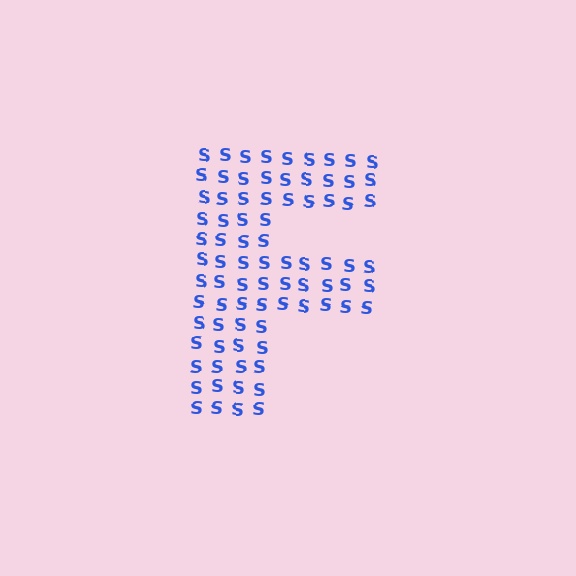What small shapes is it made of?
It is made of small letter S's.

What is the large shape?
The large shape is the letter F.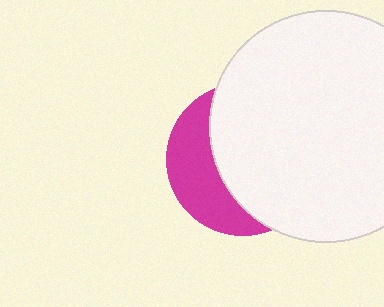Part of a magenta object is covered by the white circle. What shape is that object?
It is a circle.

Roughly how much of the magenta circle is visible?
A small part of it is visible (roughly 35%).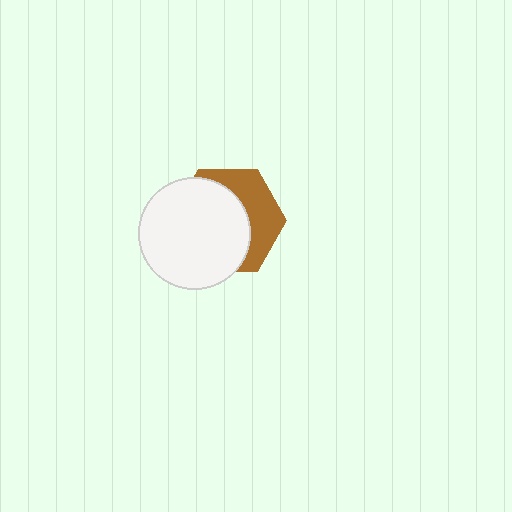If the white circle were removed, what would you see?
You would see the complete brown hexagon.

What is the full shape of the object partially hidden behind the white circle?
The partially hidden object is a brown hexagon.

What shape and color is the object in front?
The object in front is a white circle.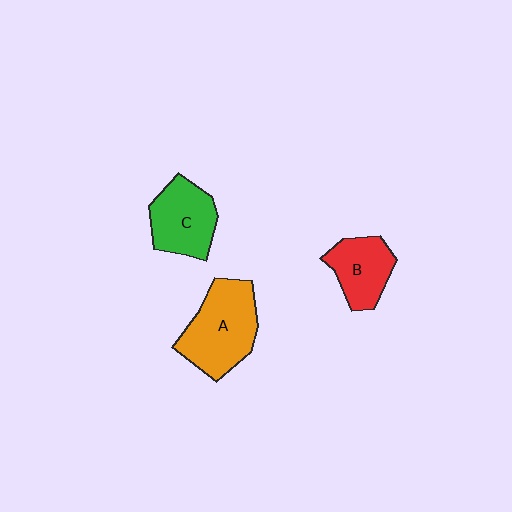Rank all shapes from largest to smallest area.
From largest to smallest: A (orange), C (green), B (red).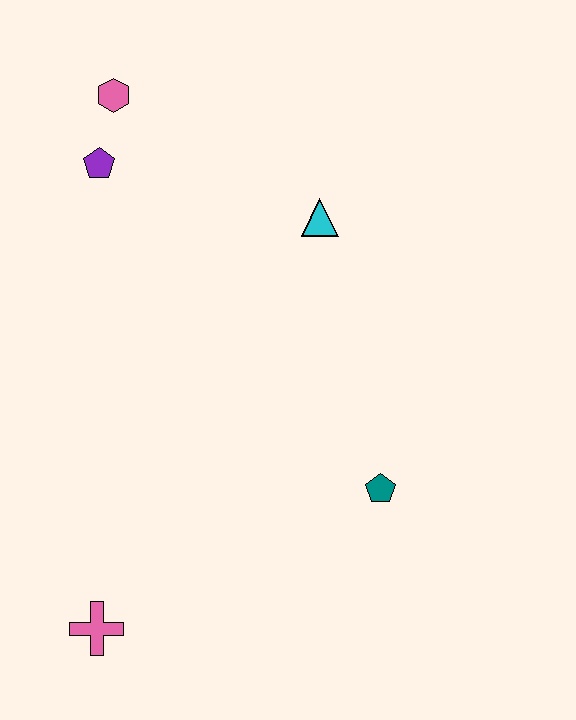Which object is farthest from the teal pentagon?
The pink hexagon is farthest from the teal pentagon.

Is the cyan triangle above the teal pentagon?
Yes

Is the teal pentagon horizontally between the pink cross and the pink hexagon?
No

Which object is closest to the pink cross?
The teal pentagon is closest to the pink cross.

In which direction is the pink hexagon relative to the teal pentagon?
The pink hexagon is above the teal pentagon.